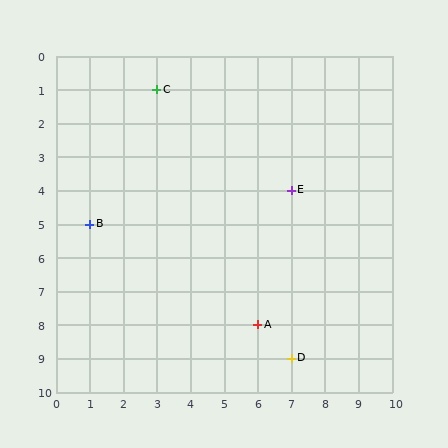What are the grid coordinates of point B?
Point B is at grid coordinates (1, 5).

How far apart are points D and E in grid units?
Points D and E are 5 rows apart.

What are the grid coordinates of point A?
Point A is at grid coordinates (6, 8).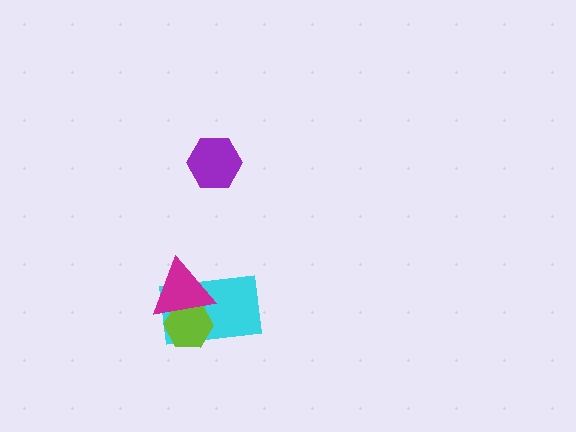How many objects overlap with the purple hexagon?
0 objects overlap with the purple hexagon.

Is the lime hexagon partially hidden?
Yes, it is partially covered by another shape.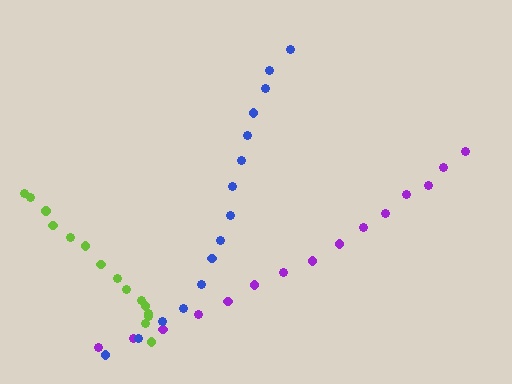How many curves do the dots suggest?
There are 3 distinct paths.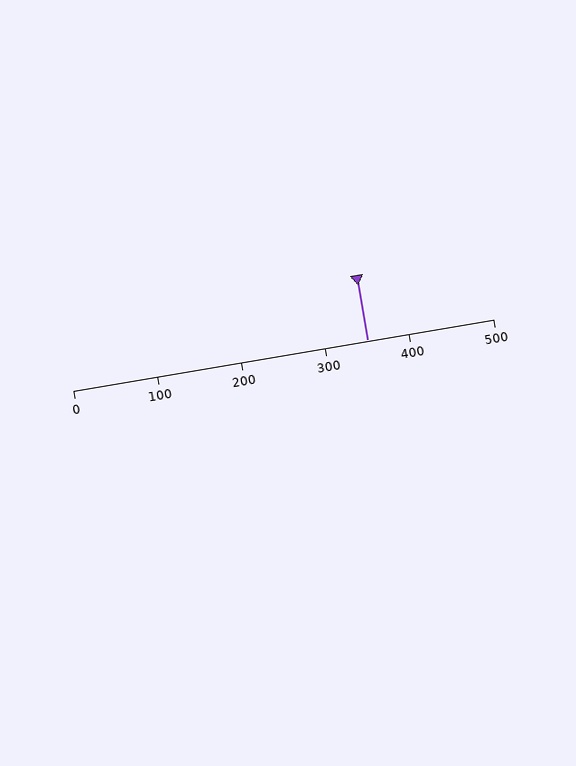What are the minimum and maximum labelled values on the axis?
The axis runs from 0 to 500.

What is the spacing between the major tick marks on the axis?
The major ticks are spaced 100 apart.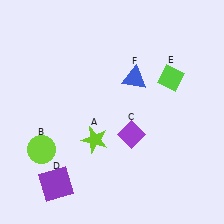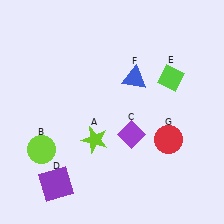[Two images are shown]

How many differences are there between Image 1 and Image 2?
There is 1 difference between the two images.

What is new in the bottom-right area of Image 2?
A red circle (G) was added in the bottom-right area of Image 2.